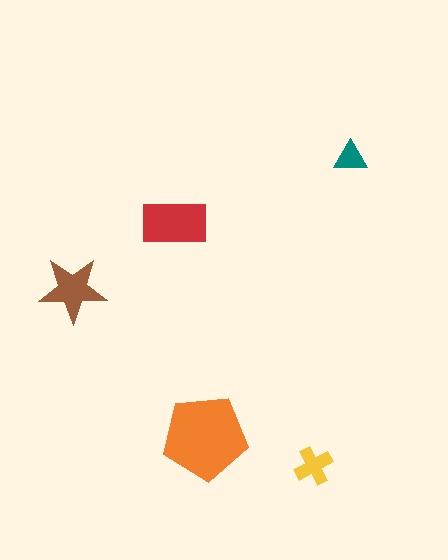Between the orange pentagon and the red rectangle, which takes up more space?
The orange pentagon.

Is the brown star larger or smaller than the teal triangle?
Larger.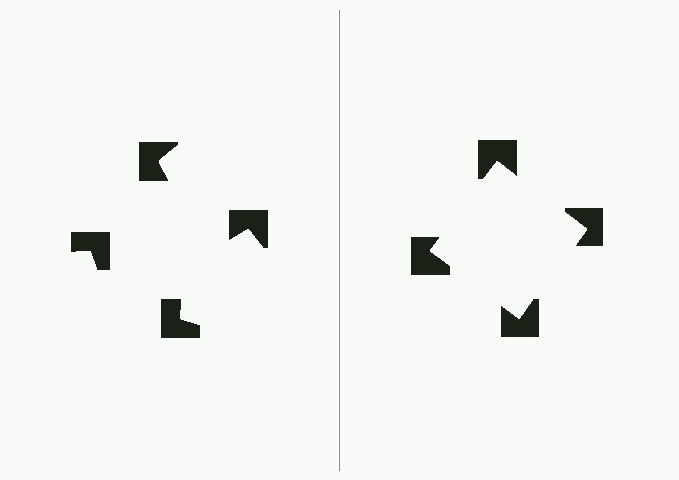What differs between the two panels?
The notched squares are positioned identically on both sides; only the wedge orientations differ. On the right they align to a square; on the left they are misaligned.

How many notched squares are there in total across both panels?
8 — 4 on each side.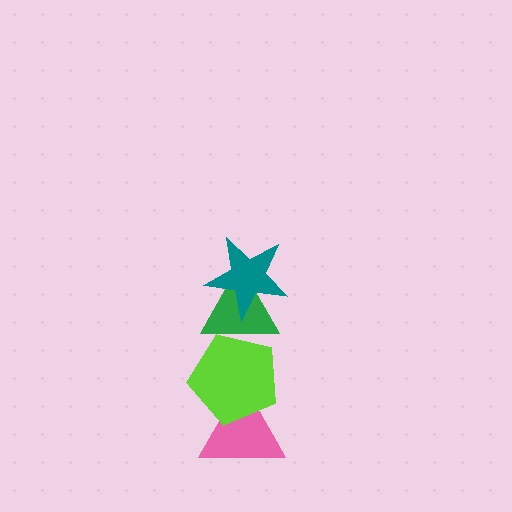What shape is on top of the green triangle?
The teal star is on top of the green triangle.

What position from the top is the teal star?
The teal star is 1st from the top.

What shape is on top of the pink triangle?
The lime pentagon is on top of the pink triangle.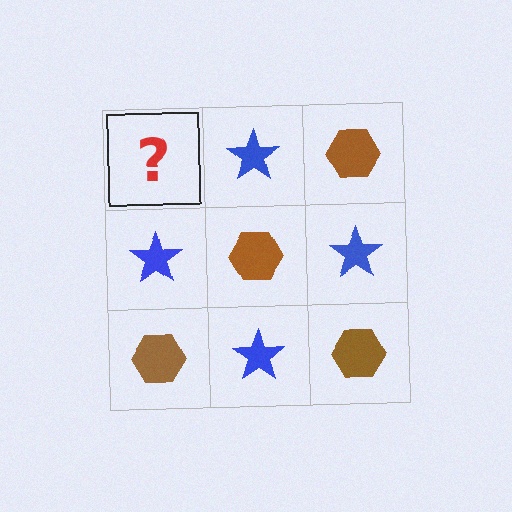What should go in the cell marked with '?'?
The missing cell should contain a brown hexagon.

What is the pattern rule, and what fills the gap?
The rule is that it alternates brown hexagon and blue star in a checkerboard pattern. The gap should be filled with a brown hexagon.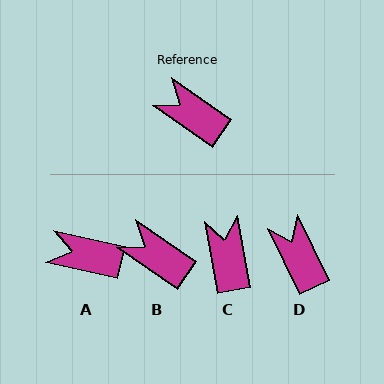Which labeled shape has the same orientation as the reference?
B.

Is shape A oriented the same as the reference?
No, it is off by about 22 degrees.